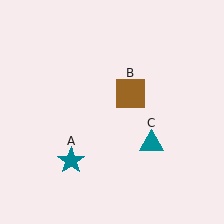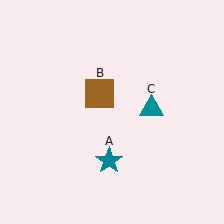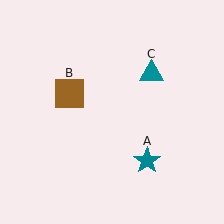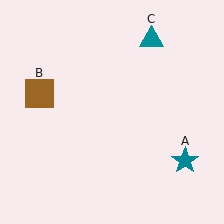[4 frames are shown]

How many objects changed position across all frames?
3 objects changed position: teal star (object A), brown square (object B), teal triangle (object C).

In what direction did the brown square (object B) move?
The brown square (object B) moved left.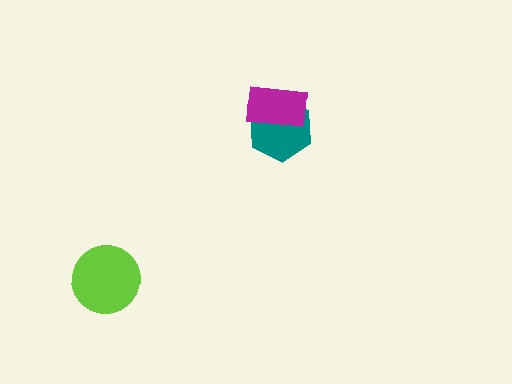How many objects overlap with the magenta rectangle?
1 object overlaps with the magenta rectangle.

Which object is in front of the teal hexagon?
The magenta rectangle is in front of the teal hexagon.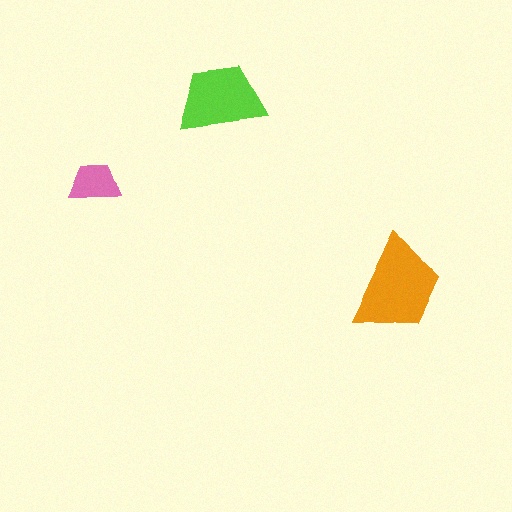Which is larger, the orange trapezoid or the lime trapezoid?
The orange one.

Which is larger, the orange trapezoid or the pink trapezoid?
The orange one.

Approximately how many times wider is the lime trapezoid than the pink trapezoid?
About 1.5 times wider.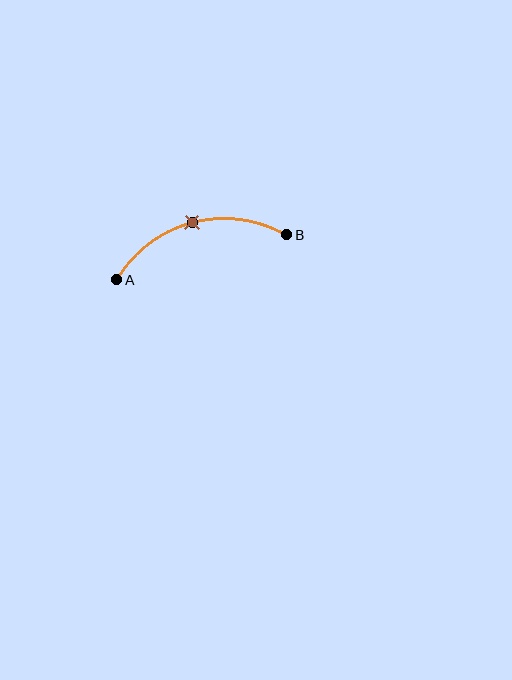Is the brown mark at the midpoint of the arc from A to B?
Yes. The brown mark lies on the arc at equal arc-length from both A and B — it is the arc midpoint.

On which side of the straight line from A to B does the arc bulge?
The arc bulges above the straight line connecting A and B.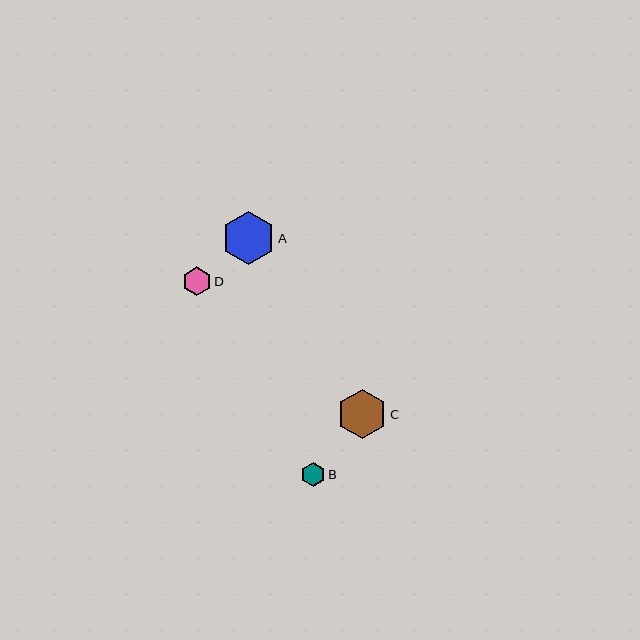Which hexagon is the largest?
Hexagon A is the largest with a size of approximately 53 pixels.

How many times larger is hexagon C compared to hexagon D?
Hexagon C is approximately 1.7 times the size of hexagon D.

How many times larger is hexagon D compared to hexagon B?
Hexagon D is approximately 1.2 times the size of hexagon B.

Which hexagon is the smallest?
Hexagon B is the smallest with a size of approximately 24 pixels.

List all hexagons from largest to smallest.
From largest to smallest: A, C, D, B.